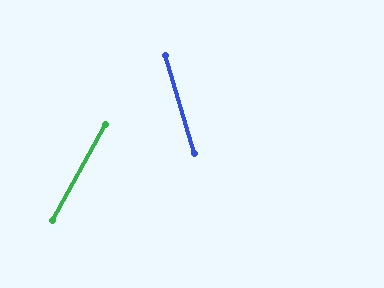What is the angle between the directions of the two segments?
Approximately 45 degrees.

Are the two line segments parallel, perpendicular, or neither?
Neither parallel nor perpendicular — they differ by about 45°.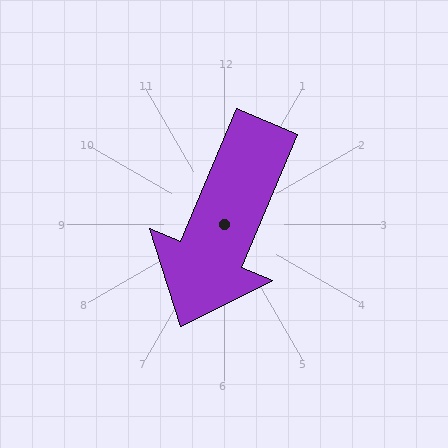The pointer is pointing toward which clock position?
Roughly 7 o'clock.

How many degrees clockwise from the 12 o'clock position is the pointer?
Approximately 203 degrees.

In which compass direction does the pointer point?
Southwest.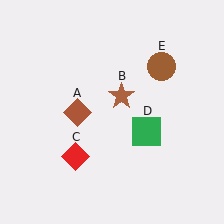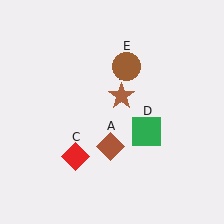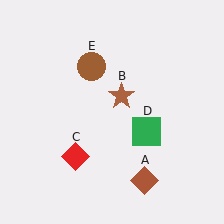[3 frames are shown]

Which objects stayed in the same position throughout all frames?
Brown star (object B) and red diamond (object C) and green square (object D) remained stationary.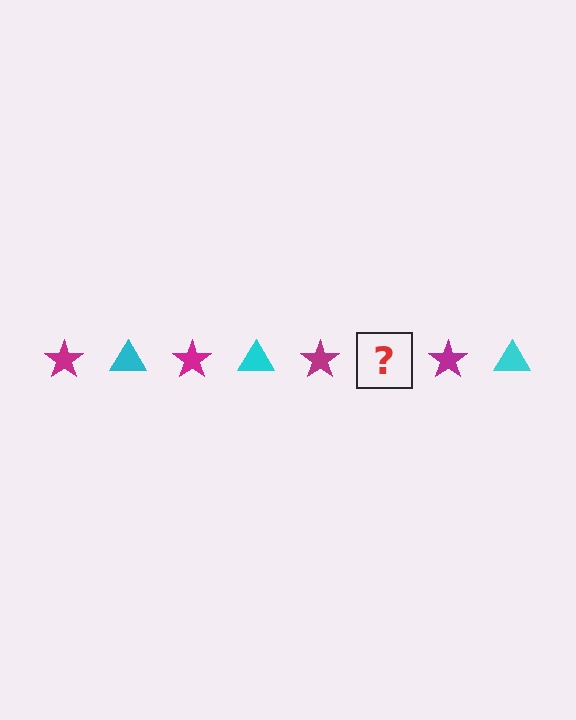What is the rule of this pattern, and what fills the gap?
The rule is that the pattern alternates between magenta star and cyan triangle. The gap should be filled with a cyan triangle.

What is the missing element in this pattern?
The missing element is a cyan triangle.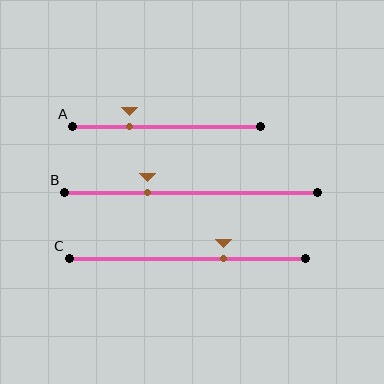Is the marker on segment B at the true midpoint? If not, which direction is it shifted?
No, the marker on segment B is shifted to the left by about 17% of the segment length.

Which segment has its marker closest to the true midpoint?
Segment C has its marker closest to the true midpoint.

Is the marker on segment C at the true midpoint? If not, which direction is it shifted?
No, the marker on segment C is shifted to the right by about 15% of the segment length.